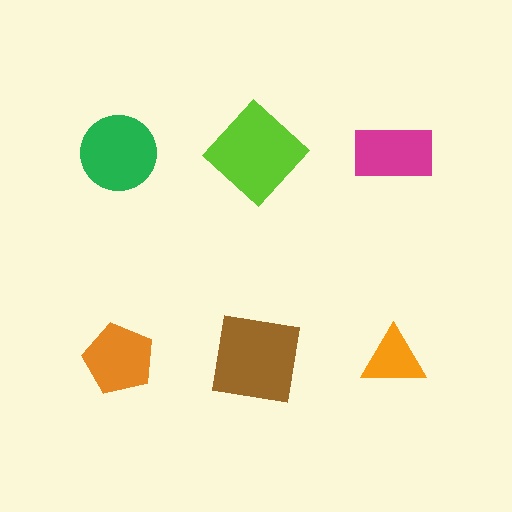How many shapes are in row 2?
3 shapes.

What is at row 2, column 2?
A brown square.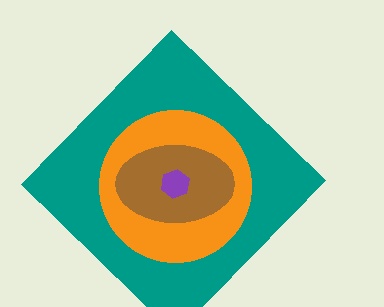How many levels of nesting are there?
4.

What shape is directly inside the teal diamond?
The orange circle.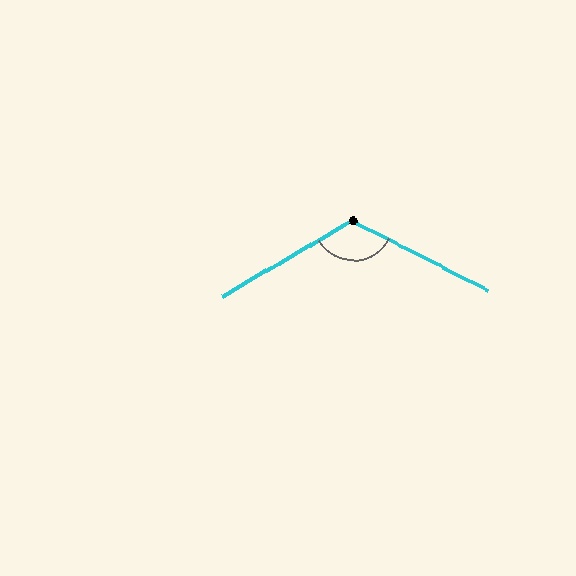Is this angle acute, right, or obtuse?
It is obtuse.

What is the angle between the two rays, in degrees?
Approximately 123 degrees.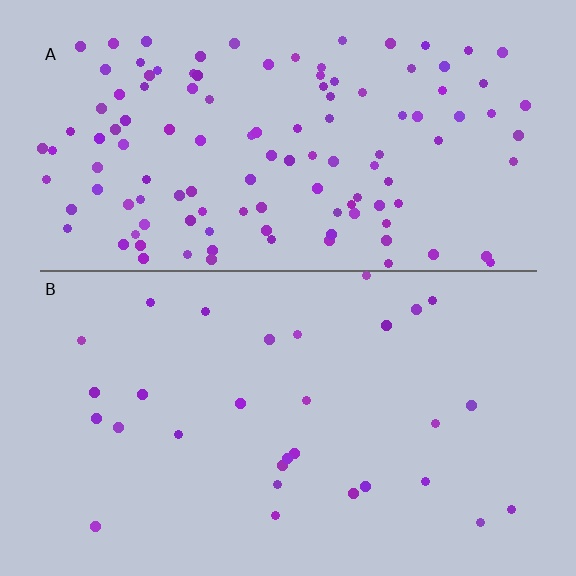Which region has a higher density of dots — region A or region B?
A (the top).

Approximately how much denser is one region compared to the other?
Approximately 4.1× — region A over region B.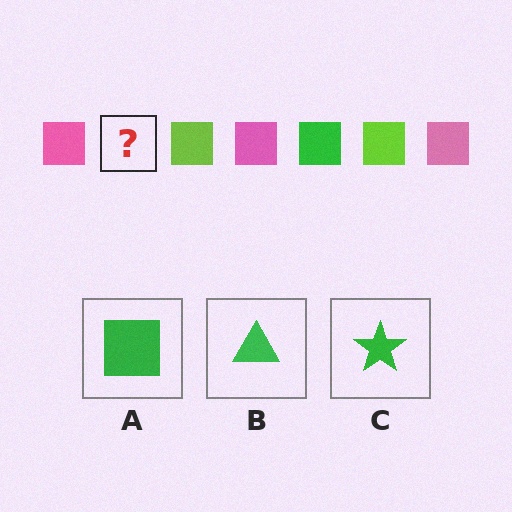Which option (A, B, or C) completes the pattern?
A.